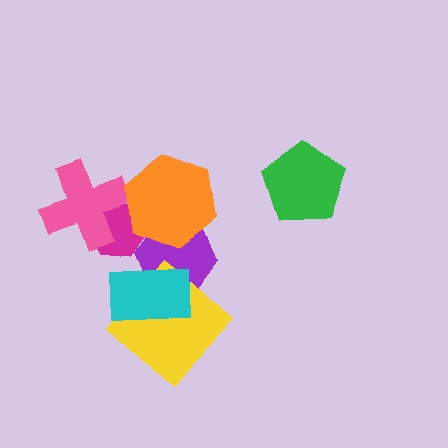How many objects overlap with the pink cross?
1 object overlaps with the pink cross.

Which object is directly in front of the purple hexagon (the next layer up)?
The yellow diamond is directly in front of the purple hexagon.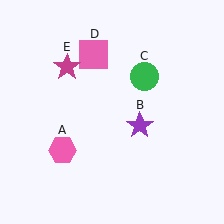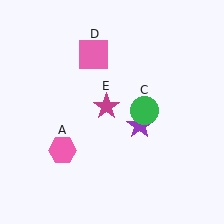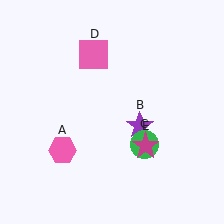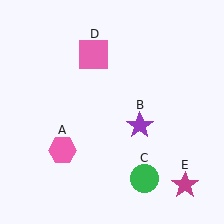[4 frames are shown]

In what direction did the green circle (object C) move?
The green circle (object C) moved down.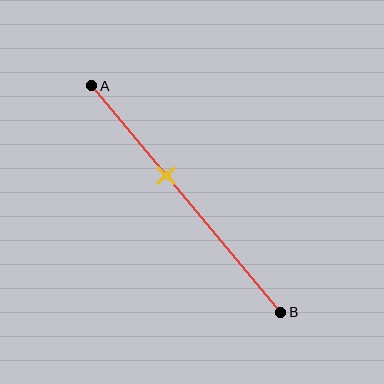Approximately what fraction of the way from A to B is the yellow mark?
The yellow mark is approximately 40% of the way from A to B.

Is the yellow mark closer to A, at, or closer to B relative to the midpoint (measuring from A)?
The yellow mark is closer to point A than the midpoint of segment AB.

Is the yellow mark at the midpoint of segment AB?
No, the mark is at about 40% from A, not at the 50% midpoint.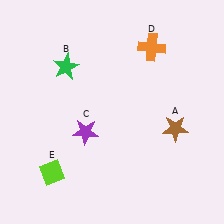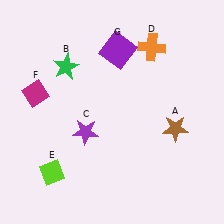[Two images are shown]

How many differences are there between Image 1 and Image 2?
There are 2 differences between the two images.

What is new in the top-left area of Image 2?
A magenta diamond (F) was added in the top-left area of Image 2.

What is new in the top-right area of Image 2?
A purple square (G) was added in the top-right area of Image 2.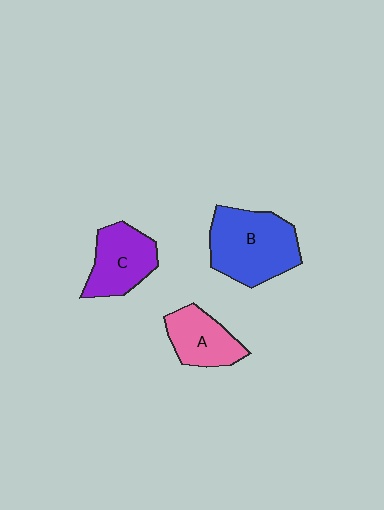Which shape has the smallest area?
Shape A (pink).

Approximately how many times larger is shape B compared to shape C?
Approximately 1.4 times.